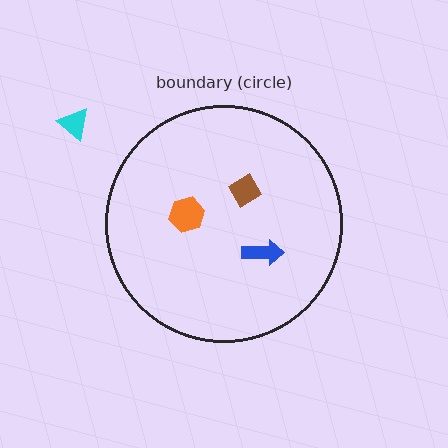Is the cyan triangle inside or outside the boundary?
Outside.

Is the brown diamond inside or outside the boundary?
Inside.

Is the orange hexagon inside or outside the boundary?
Inside.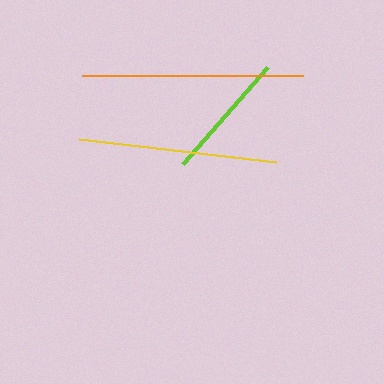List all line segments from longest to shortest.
From longest to shortest: orange, yellow, lime.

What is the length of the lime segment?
The lime segment is approximately 129 pixels long.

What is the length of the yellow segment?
The yellow segment is approximately 198 pixels long.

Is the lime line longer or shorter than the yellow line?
The yellow line is longer than the lime line.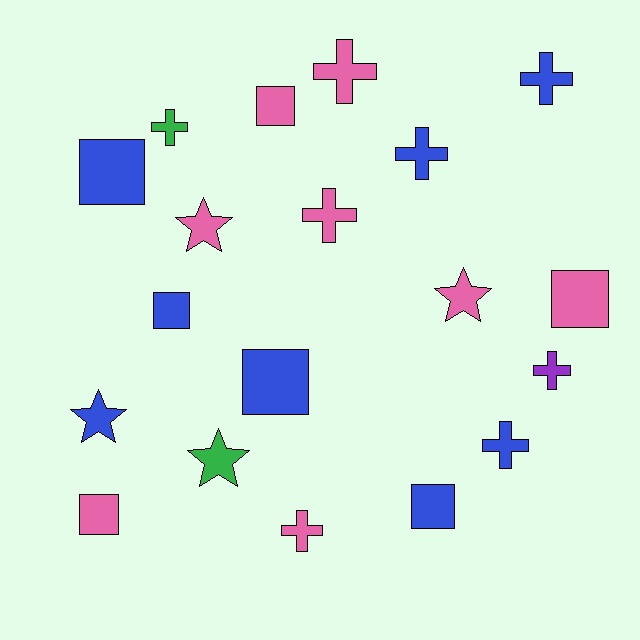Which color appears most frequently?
Pink, with 8 objects.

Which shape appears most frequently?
Cross, with 8 objects.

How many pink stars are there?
There are 2 pink stars.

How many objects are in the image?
There are 19 objects.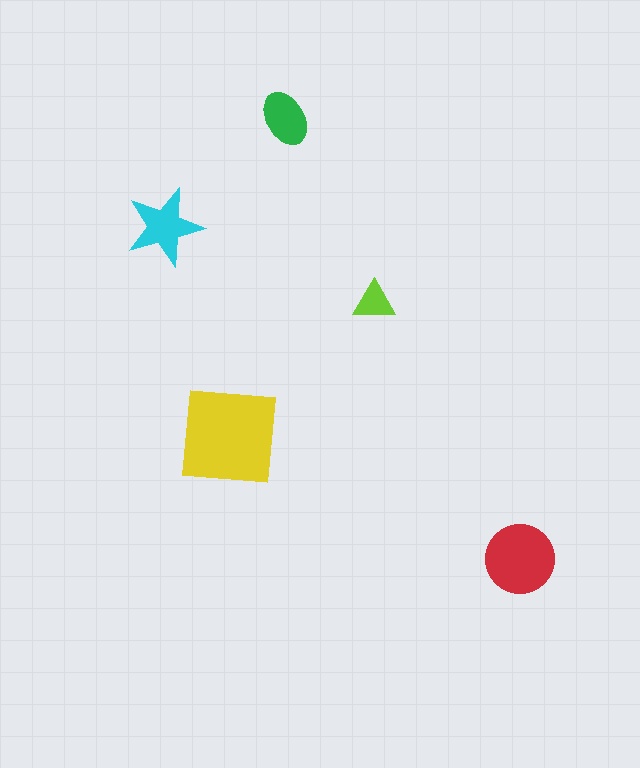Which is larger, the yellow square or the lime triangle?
The yellow square.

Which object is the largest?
The yellow square.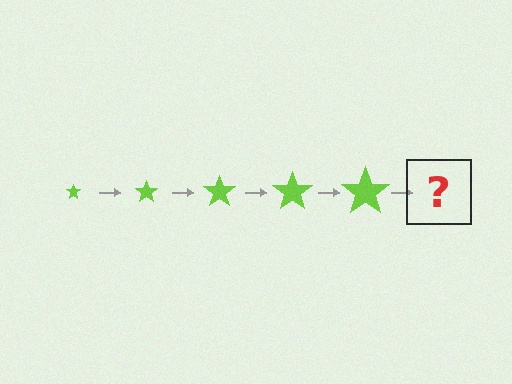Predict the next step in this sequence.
The next step is a lime star, larger than the previous one.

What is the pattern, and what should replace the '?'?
The pattern is that the star gets progressively larger each step. The '?' should be a lime star, larger than the previous one.